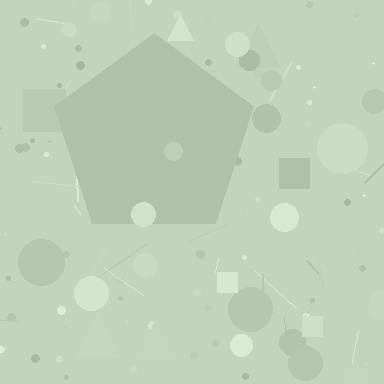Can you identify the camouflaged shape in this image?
The camouflaged shape is a pentagon.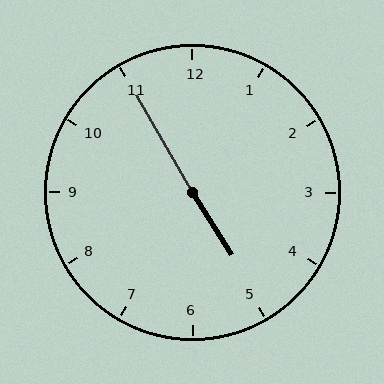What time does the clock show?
4:55.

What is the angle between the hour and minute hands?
Approximately 178 degrees.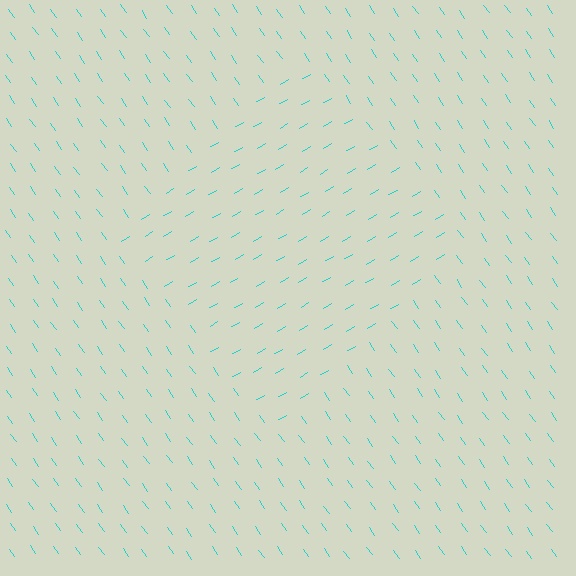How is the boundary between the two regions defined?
The boundary is defined purely by a change in line orientation (approximately 86 degrees difference). All lines are the same color and thickness.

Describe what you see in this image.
The image is filled with small cyan line segments. A diamond region in the image has lines oriented differently from the surrounding lines, creating a visible texture boundary.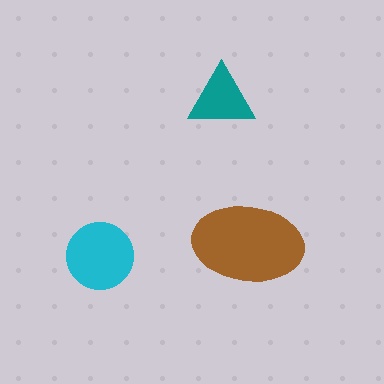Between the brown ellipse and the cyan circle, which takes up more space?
The brown ellipse.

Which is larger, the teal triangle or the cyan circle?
The cyan circle.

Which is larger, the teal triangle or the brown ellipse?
The brown ellipse.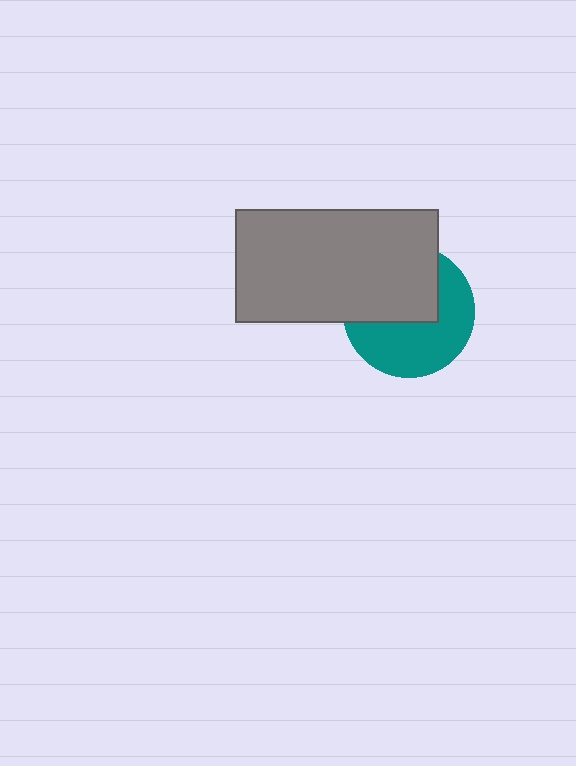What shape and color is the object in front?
The object in front is a gray rectangle.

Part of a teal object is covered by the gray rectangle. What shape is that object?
It is a circle.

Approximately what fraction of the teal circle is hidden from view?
Roughly 48% of the teal circle is hidden behind the gray rectangle.